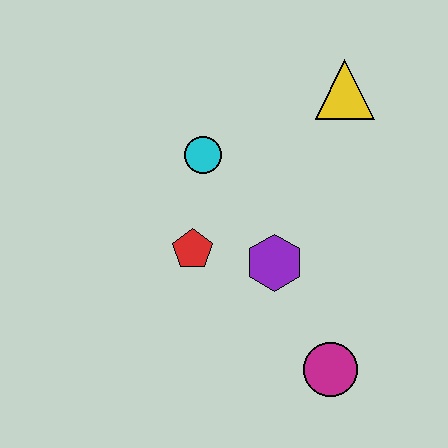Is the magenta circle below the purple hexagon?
Yes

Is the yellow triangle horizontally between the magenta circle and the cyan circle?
No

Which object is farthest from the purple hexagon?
The yellow triangle is farthest from the purple hexagon.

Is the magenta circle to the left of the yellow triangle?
Yes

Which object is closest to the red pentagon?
The purple hexagon is closest to the red pentagon.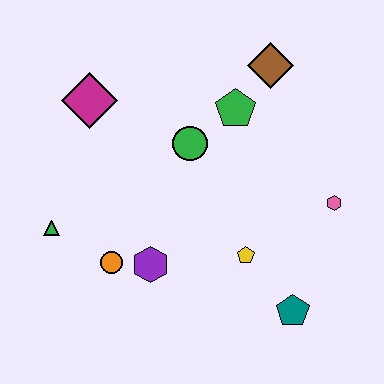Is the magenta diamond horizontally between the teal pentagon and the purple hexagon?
No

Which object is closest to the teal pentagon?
The yellow pentagon is closest to the teal pentagon.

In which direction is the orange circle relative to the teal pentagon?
The orange circle is to the left of the teal pentagon.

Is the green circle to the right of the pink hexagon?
No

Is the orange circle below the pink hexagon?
Yes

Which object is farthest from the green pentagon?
The green triangle is farthest from the green pentagon.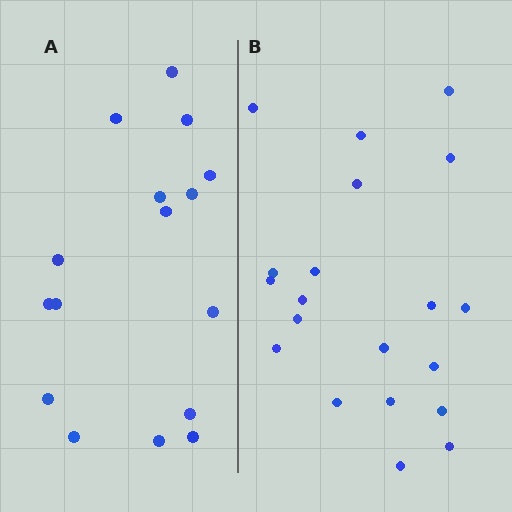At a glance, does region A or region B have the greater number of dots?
Region B (the right region) has more dots.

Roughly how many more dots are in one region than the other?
Region B has about 4 more dots than region A.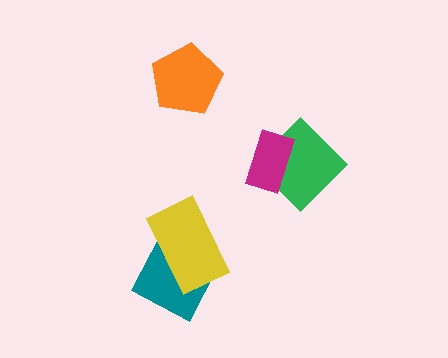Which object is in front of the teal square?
The yellow rectangle is in front of the teal square.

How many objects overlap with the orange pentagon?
0 objects overlap with the orange pentagon.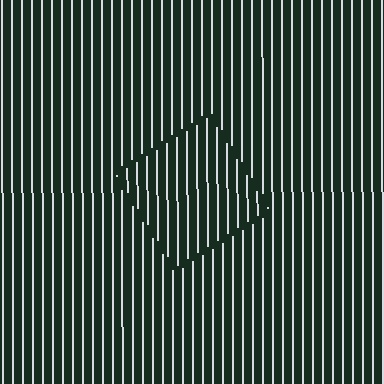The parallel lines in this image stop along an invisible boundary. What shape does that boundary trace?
An illusory square. The interior of the shape contains the same grating, shifted by half a period — the contour is defined by the phase discontinuity where line-ends from the inner and outer gratings abut.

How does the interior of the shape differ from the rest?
The interior of the shape contains the same grating, shifted by half a period — the contour is defined by the phase discontinuity where line-ends from the inner and outer gratings abut.